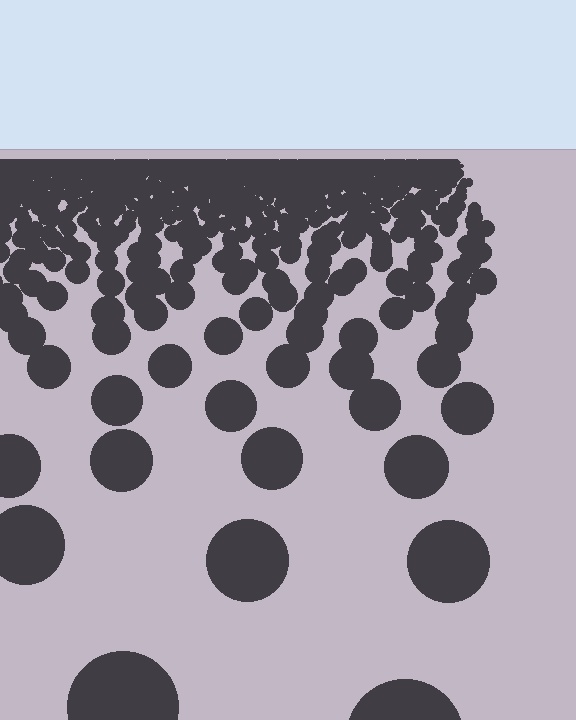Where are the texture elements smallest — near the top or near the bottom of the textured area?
Near the top.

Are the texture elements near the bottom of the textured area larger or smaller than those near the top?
Larger. Near the bottom, elements are closer to the viewer and appear at a bigger on-screen size.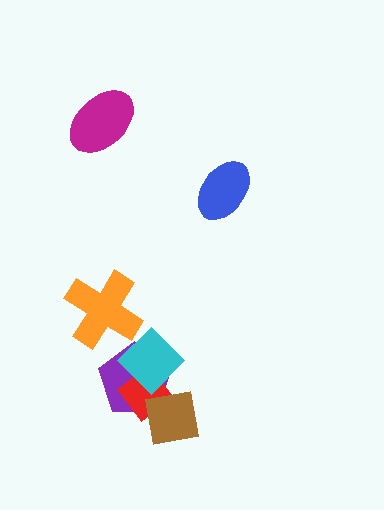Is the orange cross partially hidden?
No, no other shape covers it.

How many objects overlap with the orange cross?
0 objects overlap with the orange cross.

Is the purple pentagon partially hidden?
Yes, it is partially covered by another shape.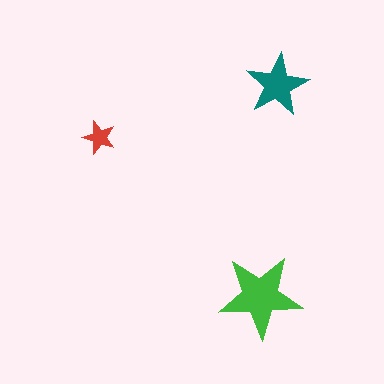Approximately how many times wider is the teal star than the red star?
About 2 times wider.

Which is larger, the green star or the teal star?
The green one.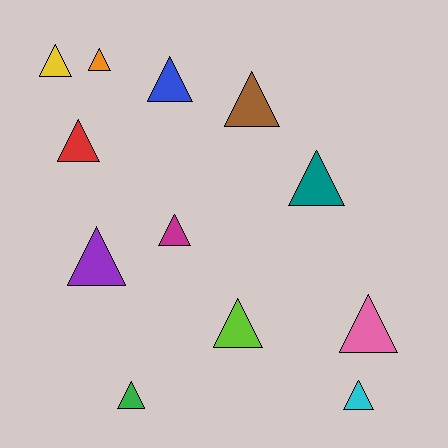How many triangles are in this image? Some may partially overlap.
There are 12 triangles.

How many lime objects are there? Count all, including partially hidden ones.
There is 1 lime object.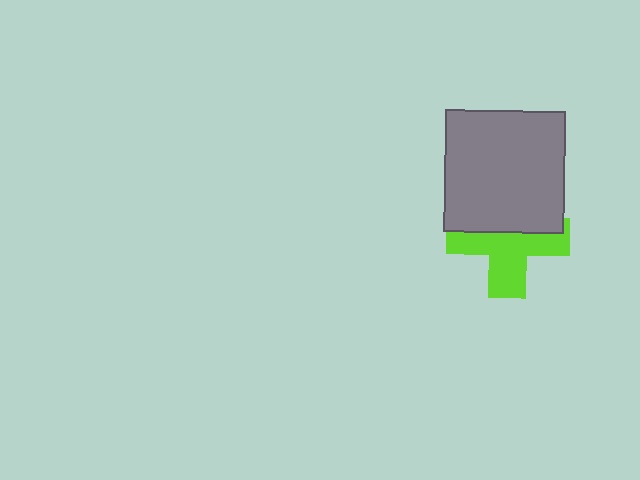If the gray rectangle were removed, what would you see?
You would see the complete lime cross.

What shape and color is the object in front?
The object in front is a gray rectangle.